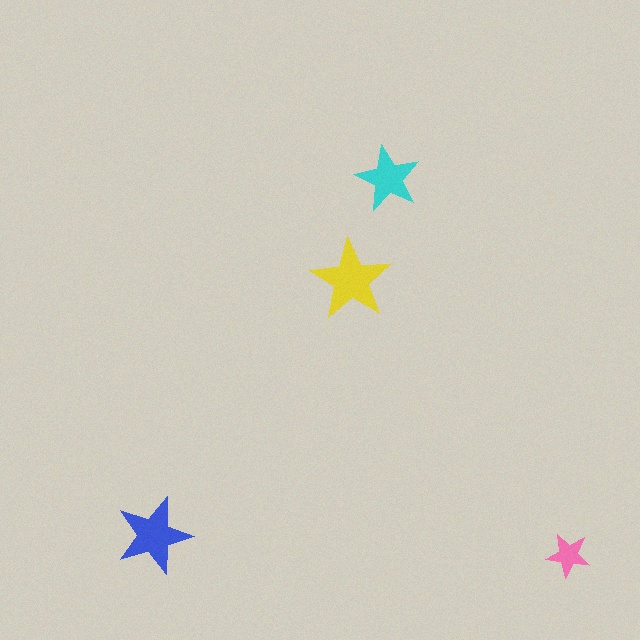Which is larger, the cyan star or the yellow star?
The yellow one.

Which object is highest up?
The cyan star is topmost.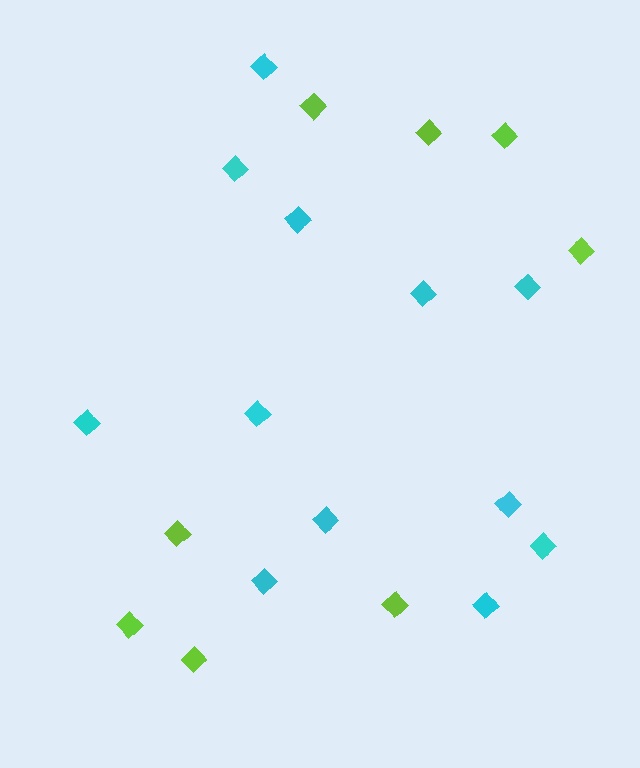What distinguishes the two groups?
There are 2 groups: one group of cyan diamonds (12) and one group of lime diamonds (8).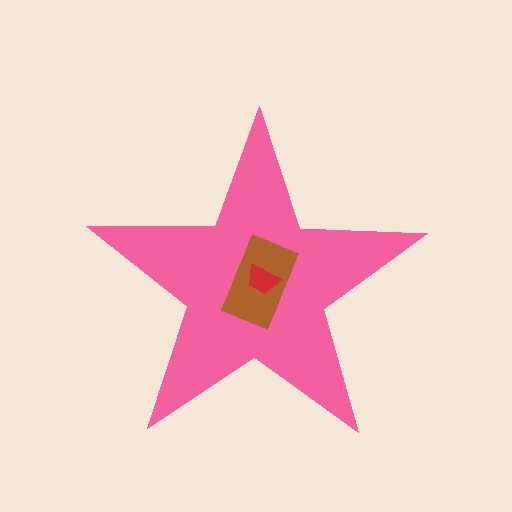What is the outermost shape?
The pink star.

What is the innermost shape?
The red trapezoid.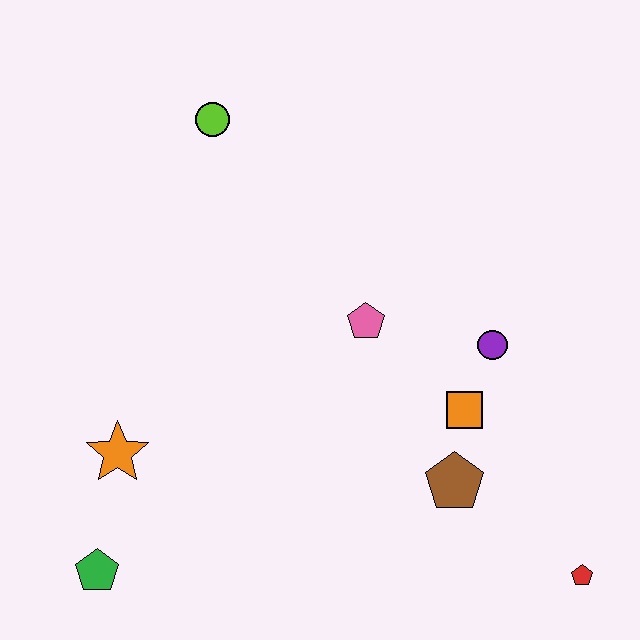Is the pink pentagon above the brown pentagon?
Yes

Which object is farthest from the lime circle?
The red pentagon is farthest from the lime circle.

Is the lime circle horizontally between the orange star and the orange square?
Yes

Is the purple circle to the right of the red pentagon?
No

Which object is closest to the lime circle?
The pink pentagon is closest to the lime circle.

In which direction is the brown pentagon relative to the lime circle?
The brown pentagon is below the lime circle.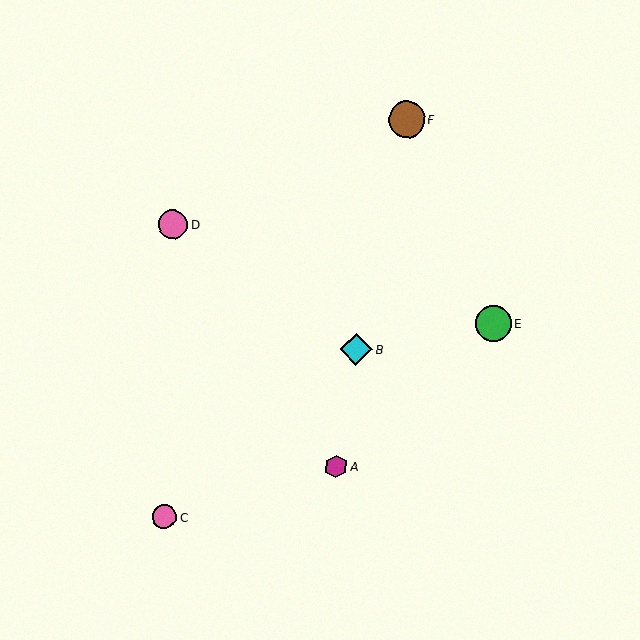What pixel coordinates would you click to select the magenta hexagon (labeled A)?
Click at (336, 467) to select the magenta hexagon A.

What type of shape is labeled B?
Shape B is a cyan diamond.